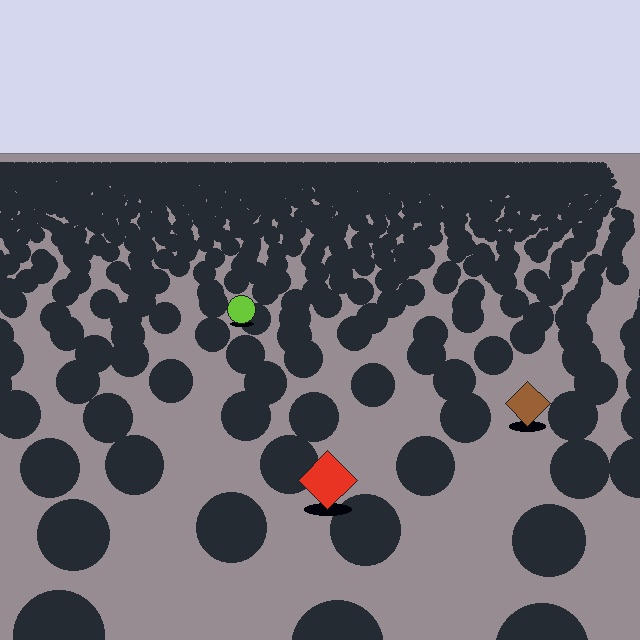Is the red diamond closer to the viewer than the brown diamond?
Yes. The red diamond is closer — you can tell from the texture gradient: the ground texture is coarser near it.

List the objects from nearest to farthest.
From nearest to farthest: the red diamond, the brown diamond, the lime circle.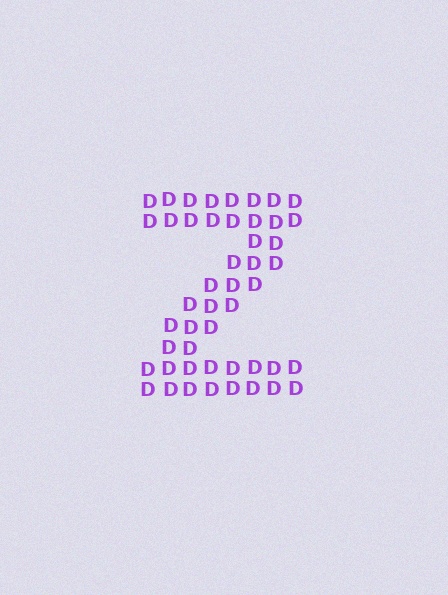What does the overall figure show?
The overall figure shows the letter Z.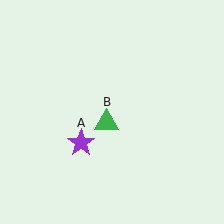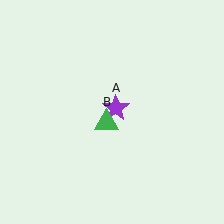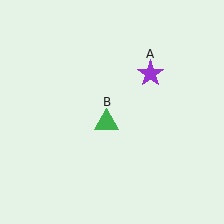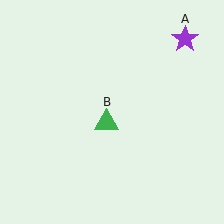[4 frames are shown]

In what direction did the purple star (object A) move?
The purple star (object A) moved up and to the right.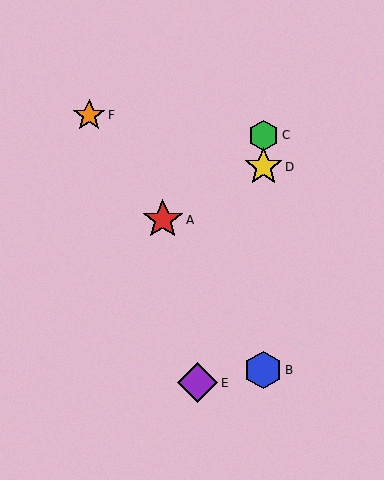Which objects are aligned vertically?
Objects B, C, D are aligned vertically.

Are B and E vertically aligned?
No, B is at x≈263 and E is at x≈197.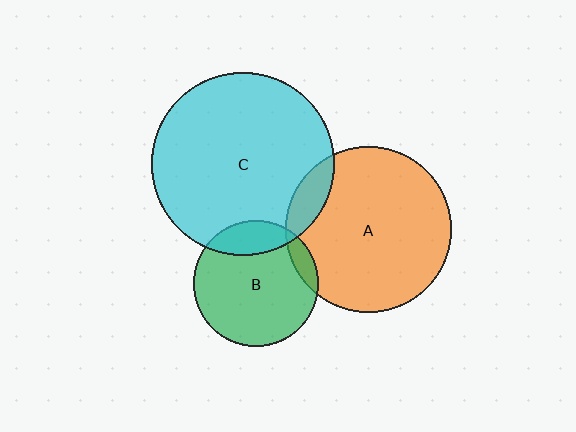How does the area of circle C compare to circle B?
Approximately 2.1 times.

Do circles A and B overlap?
Yes.